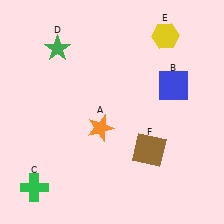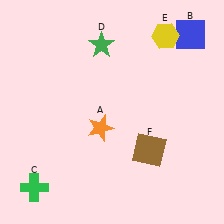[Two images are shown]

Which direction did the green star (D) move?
The green star (D) moved right.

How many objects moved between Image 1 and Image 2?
2 objects moved between the two images.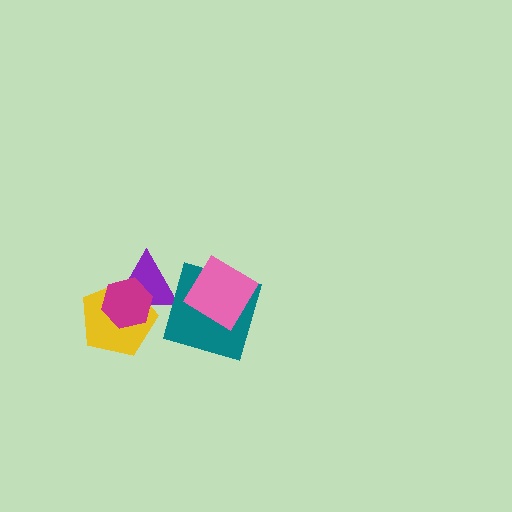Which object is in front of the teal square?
The pink diamond is in front of the teal square.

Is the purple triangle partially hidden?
Yes, it is partially covered by another shape.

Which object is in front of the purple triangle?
The magenta hexagon is in front of the purple triangle.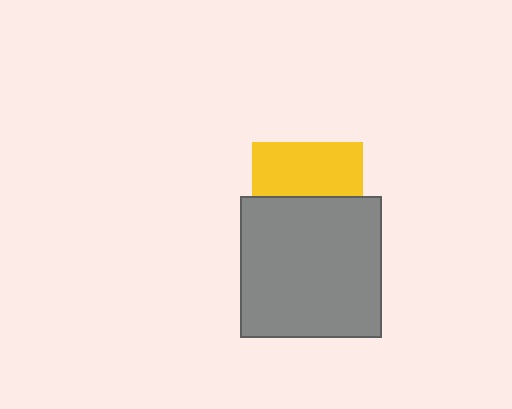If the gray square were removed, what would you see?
You would see the complete yellow square.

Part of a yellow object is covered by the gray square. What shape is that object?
It is a square.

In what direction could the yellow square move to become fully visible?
The yellow square could move up. That would shift it out from behind the gray square entirely.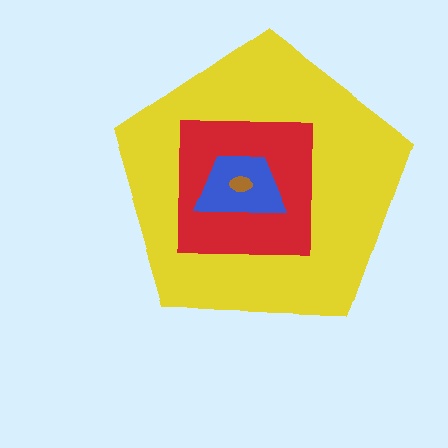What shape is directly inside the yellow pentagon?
The red square.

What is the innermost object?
The brown ellipse.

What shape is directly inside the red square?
The blue trapezoid.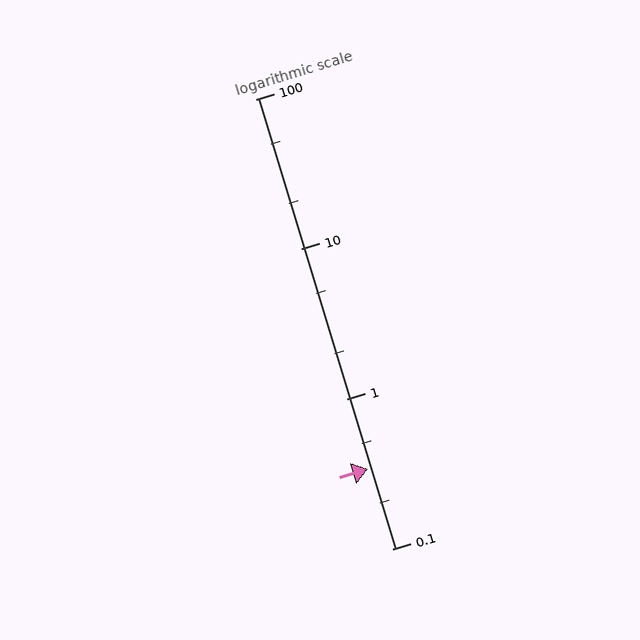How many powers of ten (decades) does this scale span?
The scale spans 3 decades, from 0.1 to 100.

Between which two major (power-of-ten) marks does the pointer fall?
The pointer is between 0.1 and 1.